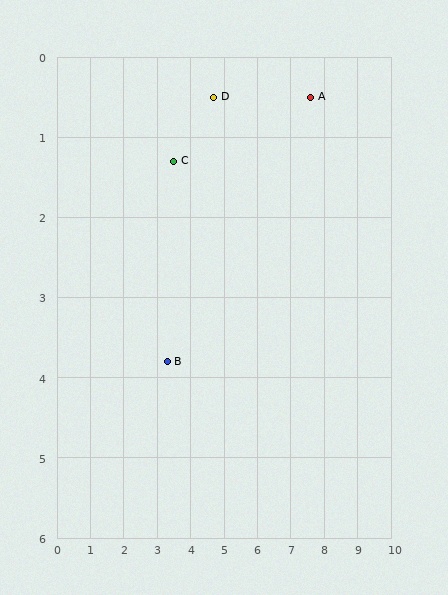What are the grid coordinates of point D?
Point D is at approximately (4.7, 0.5).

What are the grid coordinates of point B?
Point B is at approximately (3.3, 3.8).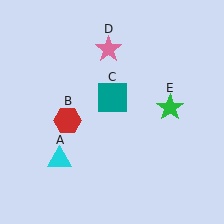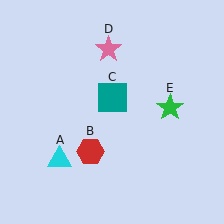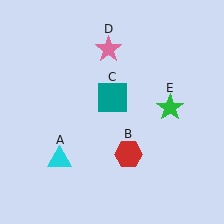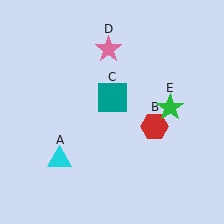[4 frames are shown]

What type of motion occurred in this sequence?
The red hexagon (object B) rotated counterclockwise around the center of the scene.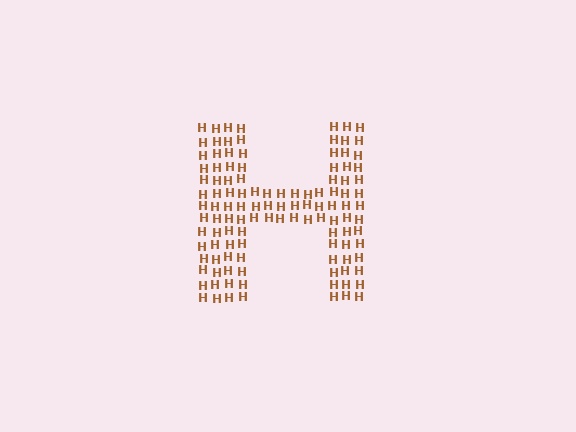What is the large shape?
The large shape is the letter H.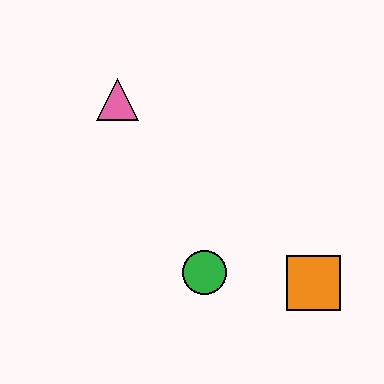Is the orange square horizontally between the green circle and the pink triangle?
No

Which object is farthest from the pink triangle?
The orange square is farthest from the pink triangle.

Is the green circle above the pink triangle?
No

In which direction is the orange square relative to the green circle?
The orange square is to the right of the green circle.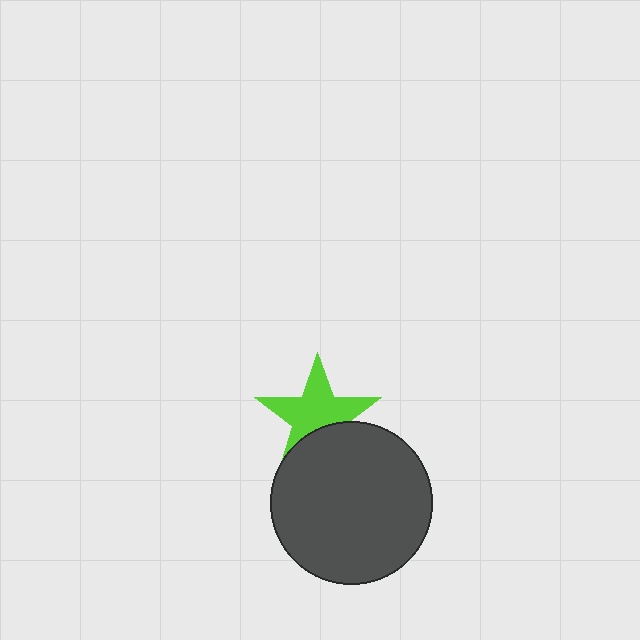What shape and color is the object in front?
The object in front is a dark gray circle.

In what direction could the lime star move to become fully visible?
The lime star could move up. That would shift it out from behind the dark gray circle entirely.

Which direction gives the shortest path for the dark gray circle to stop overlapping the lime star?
Moving down gives the shortest separation.